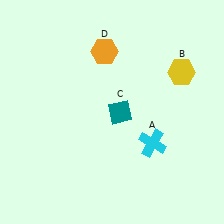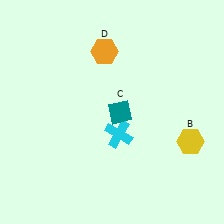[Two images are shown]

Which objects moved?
The objects that moved are: the cyan cross (A), the yellow hexagon (B).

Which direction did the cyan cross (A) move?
The cyan cross (A) moved left.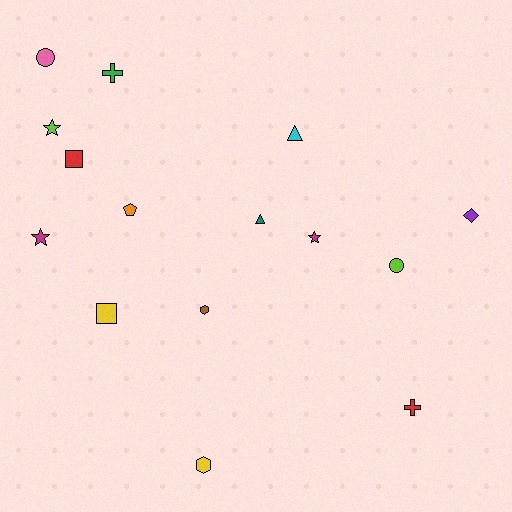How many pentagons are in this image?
There is 1 pentagon.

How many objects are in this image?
There are 15 objects.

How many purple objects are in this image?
There is 1 purple object.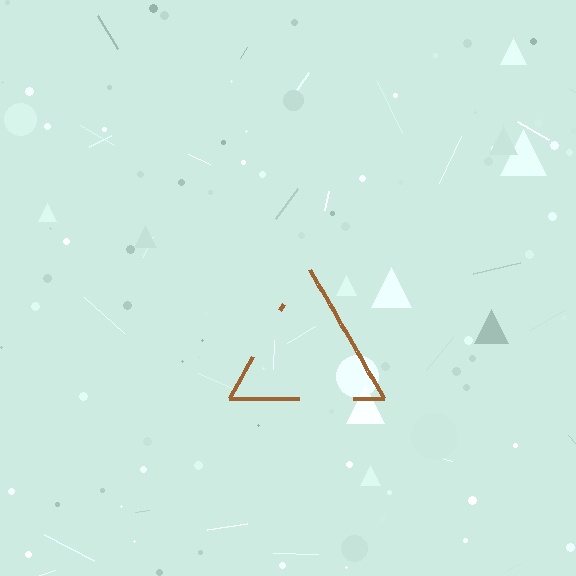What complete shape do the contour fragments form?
The contour fragments form a triangle.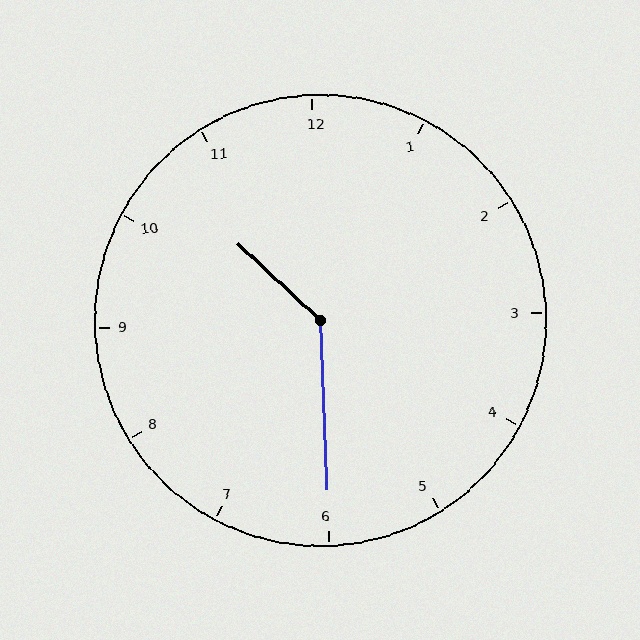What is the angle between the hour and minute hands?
Approximately 135 degrees.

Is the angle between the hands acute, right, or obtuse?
It is obtuse.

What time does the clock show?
10:30.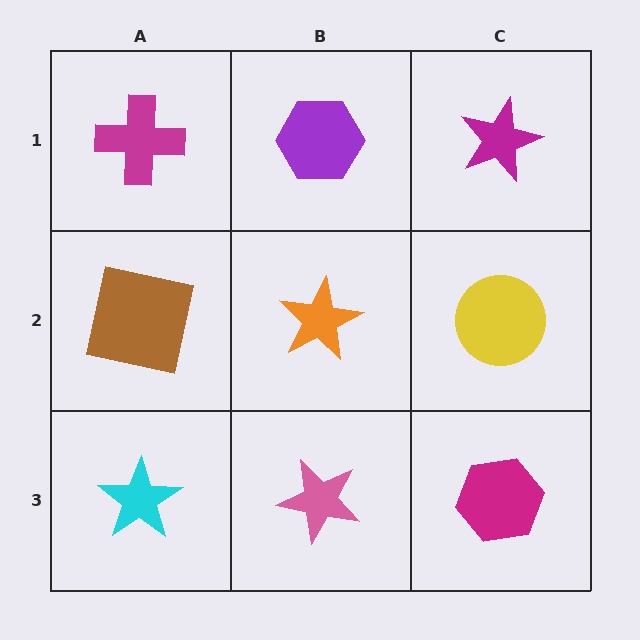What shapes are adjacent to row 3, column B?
An orange star (row 2, column B), a cyan star (row 3, column A), a magenta hexagon (row 3, column C).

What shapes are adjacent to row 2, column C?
A magenta star (row 1, column C), a magenta hexagon (row 3, column C), an orange star (row 2, column B).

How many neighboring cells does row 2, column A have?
3.